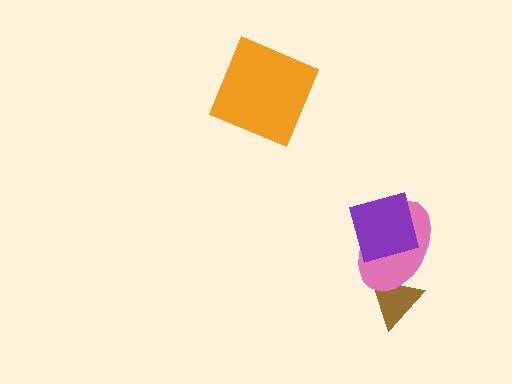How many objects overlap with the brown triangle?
1 object overlaps with the brown triangle.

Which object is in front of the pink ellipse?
The purple diamond is in front of the pink ellipse.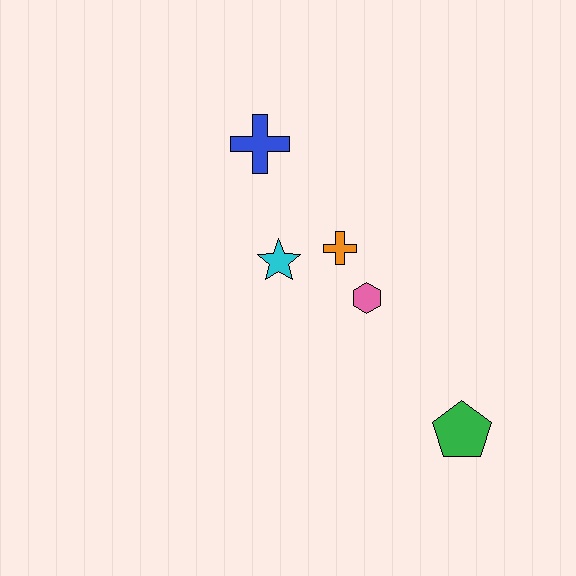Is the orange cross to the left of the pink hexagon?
Yes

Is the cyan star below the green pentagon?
No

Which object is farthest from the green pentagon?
The blue cross is farthest from the green pentagon.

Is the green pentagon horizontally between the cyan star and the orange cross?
No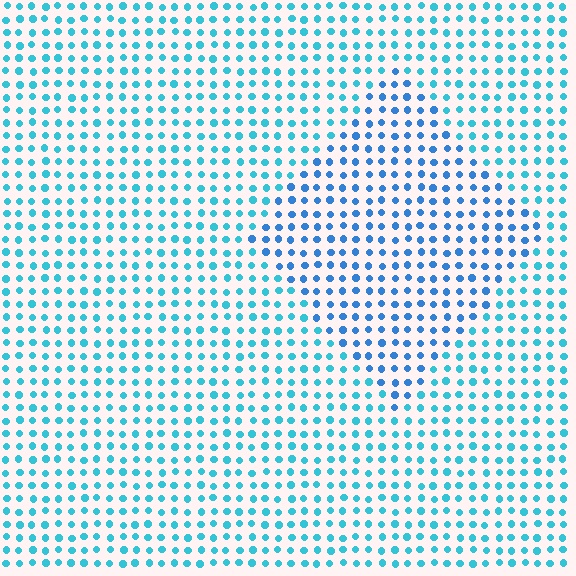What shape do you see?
I see a diamond.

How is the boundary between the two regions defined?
The boundary is defined purely by a slight shift in hue (about 25 degrees). Spacing, size, and orientation are identical on both sides.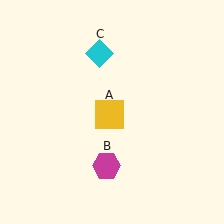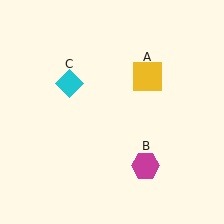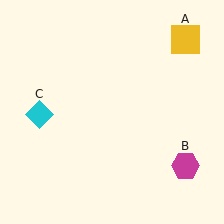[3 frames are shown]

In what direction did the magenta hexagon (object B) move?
The magenta hexagon (object B) moved right.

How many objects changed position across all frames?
3 objects changed position: yellow square (object A), magenta hexagon (object B), cyan diamond (object C).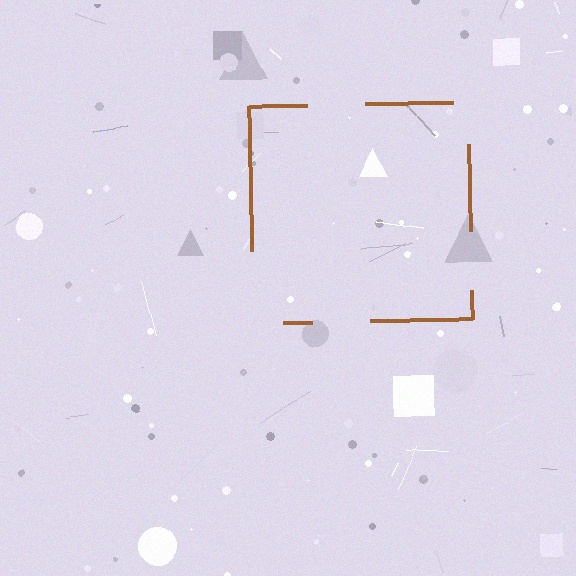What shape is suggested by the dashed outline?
The dashed outline suggests a square.